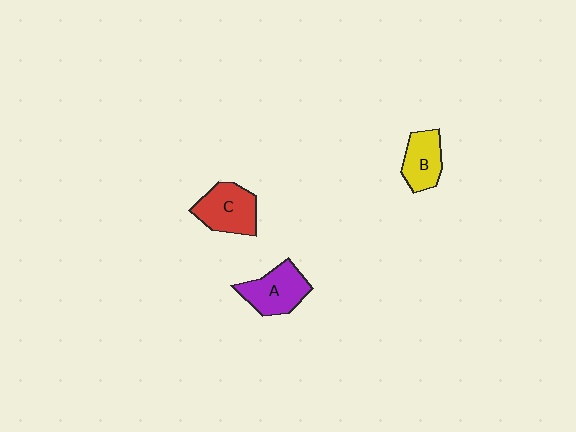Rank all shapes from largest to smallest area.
From largest to smallest: C (red), A (purple), B (yellow).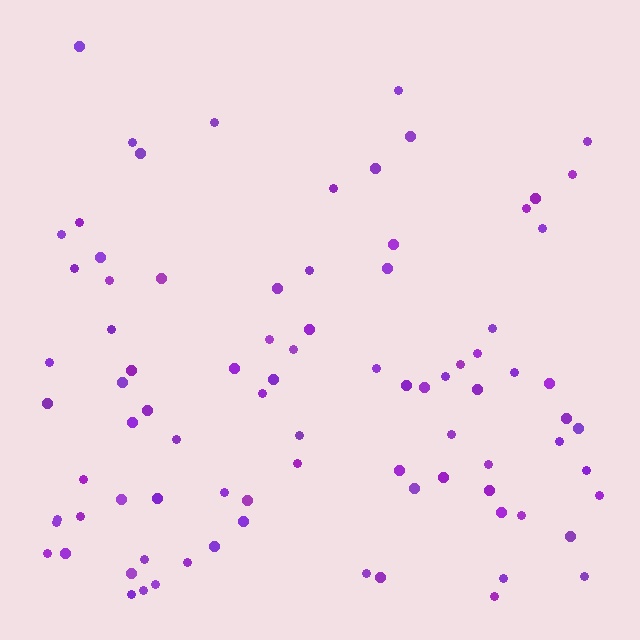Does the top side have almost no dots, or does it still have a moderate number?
Still a moderate number, just noticeably fewer than the bottom.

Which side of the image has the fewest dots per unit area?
The top.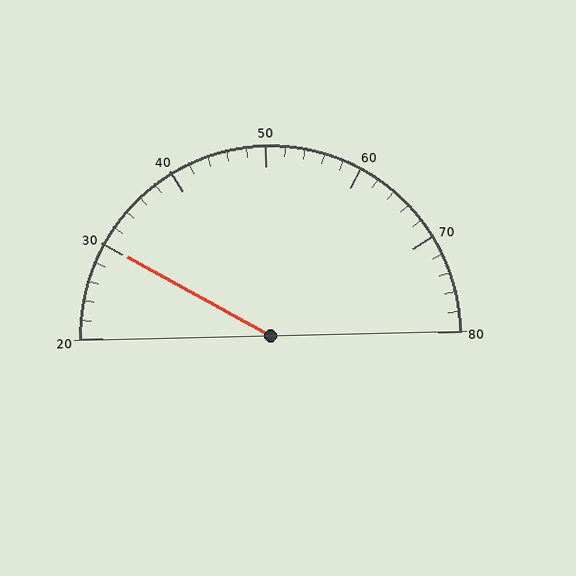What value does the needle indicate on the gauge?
The needle indicates approximately 30.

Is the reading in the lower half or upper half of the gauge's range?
The reading is in the lower half of the range (20 to 80).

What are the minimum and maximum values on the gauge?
The gauge ranges from 20 to 80.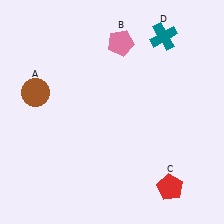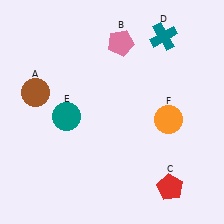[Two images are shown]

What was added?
A teal circle (E), an orange circle (F) were added in Image 2.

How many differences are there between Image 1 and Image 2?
There are 2 differences between the two images.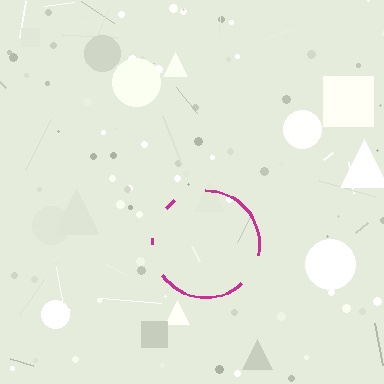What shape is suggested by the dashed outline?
The dashed outline suggests a circle.